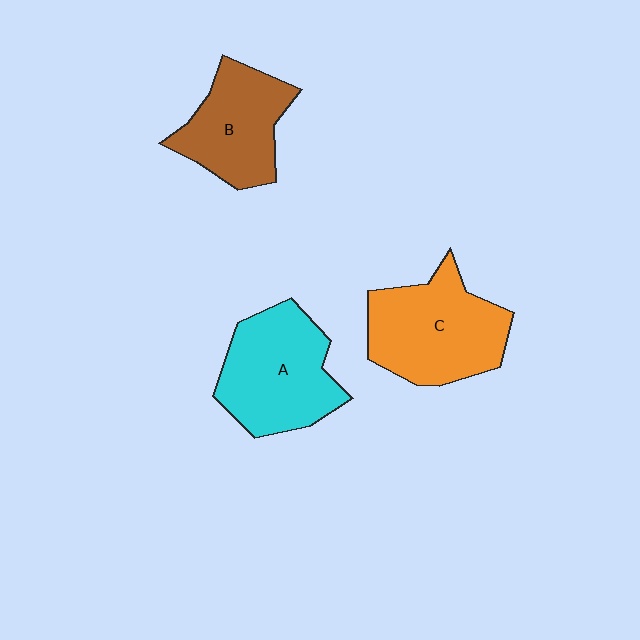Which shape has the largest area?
Shape C (orange).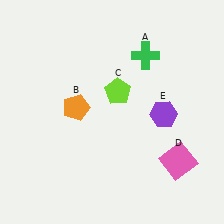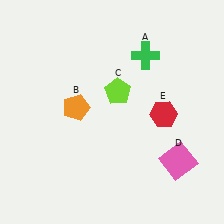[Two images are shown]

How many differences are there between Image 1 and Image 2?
There is 1 difference between the two images.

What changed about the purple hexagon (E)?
In Image 1, E is purple. In Image 2, it changed to red.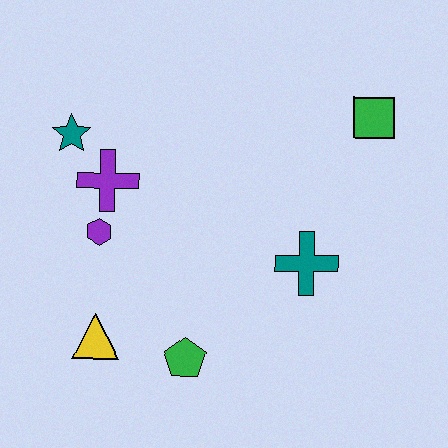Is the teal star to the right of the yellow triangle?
No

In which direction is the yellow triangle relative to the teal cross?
The yellow triangle is to the left of the teal cross.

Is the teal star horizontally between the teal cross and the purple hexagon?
No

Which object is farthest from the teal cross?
The teal star is farthest from the teal cross.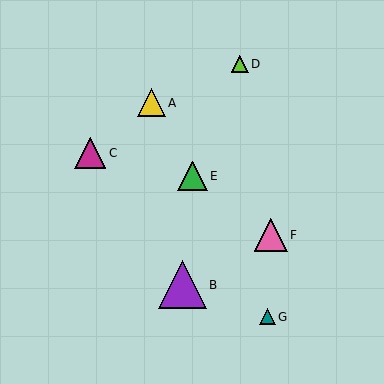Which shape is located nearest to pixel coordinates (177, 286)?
The purple triangle (labeled B) at (182, 285) is nearest to that location.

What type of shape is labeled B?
Shape B is a purple triangle.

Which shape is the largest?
The purple triangle (labeled B) is the largest.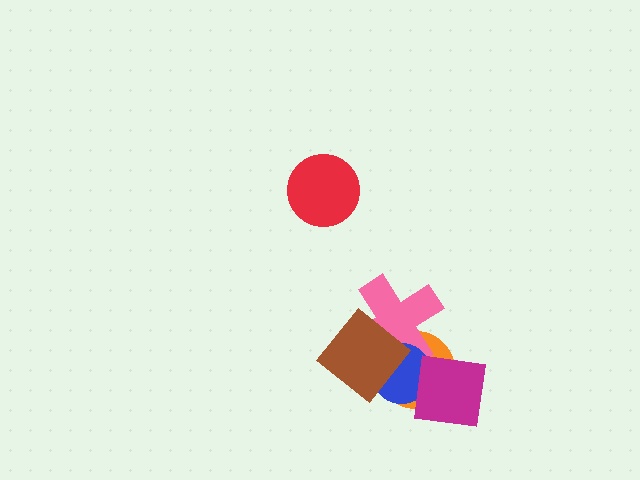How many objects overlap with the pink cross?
3 objects overlap with the pink cross.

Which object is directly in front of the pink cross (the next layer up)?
The blue circle is directly in front of the pink cross.